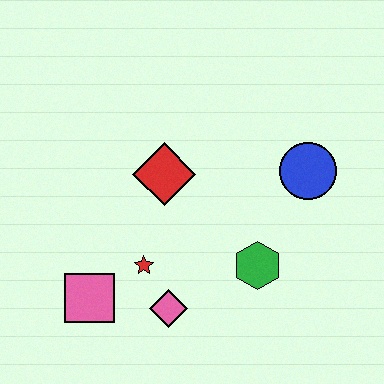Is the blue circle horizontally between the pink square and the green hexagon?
No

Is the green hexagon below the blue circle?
Yes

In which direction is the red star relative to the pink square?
The red star is to the right of the pink square.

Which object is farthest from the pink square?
The blue circle is farthest from the pink square.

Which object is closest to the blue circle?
The green hexagon is closest to the blue circle.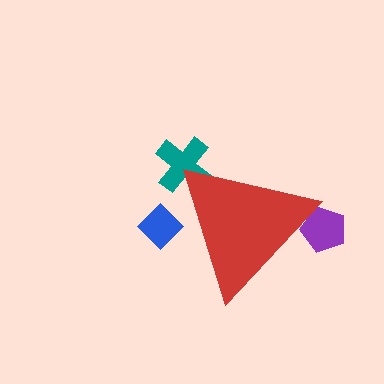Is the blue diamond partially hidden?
Yes, the blue diamond is partially hidden behind the red triangle.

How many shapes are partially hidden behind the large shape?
3 shapes are partially hidden.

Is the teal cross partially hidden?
Yes, the teal cross is partially hidden behind the red triangle.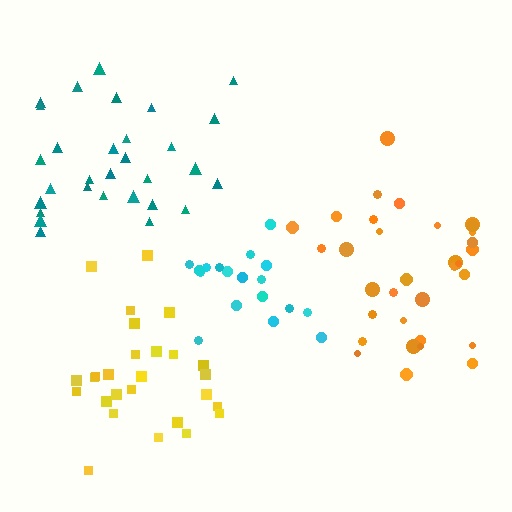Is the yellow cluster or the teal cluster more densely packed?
Yellow.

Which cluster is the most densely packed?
Cyan.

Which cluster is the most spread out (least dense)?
Teal.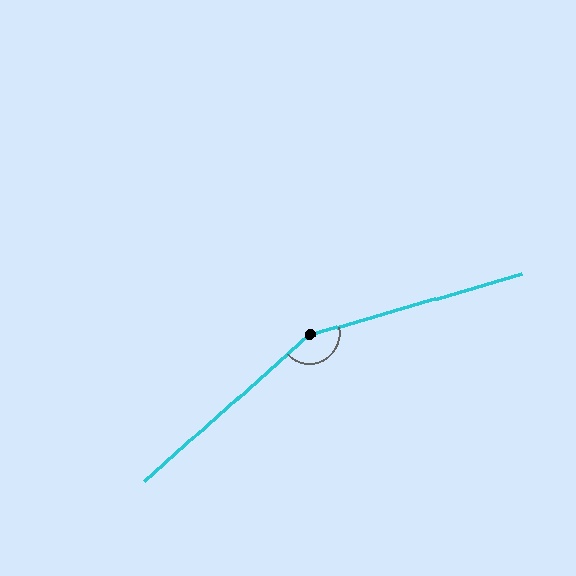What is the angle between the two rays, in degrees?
Approximately 155 degrees.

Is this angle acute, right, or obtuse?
It is obtuse.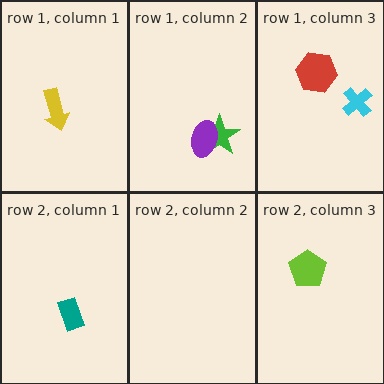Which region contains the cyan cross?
The row 1, column 3 region.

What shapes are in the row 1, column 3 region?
The cyan cross, the red hexagon.